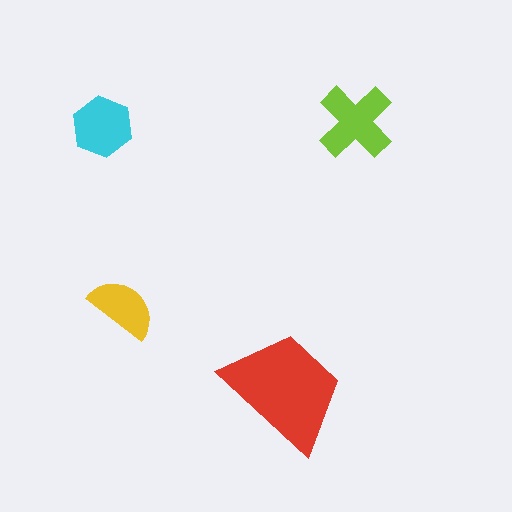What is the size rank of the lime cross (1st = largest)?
2nd.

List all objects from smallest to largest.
The yellow semicircle, the cyan hexagon, the lime cross, the red trapezoid.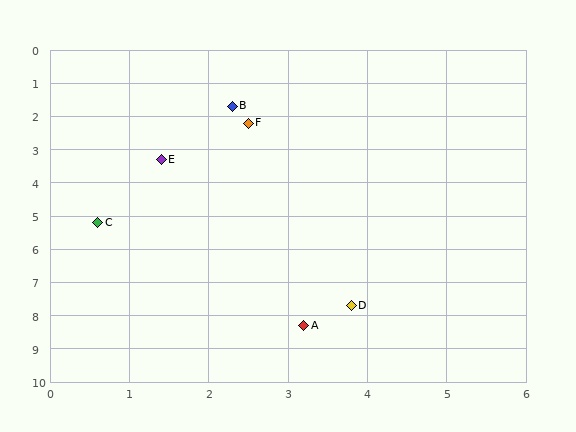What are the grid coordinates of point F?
Point F is at approximately (2.5, 2.2).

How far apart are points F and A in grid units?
Points F and A are about 6.1 grid units apart.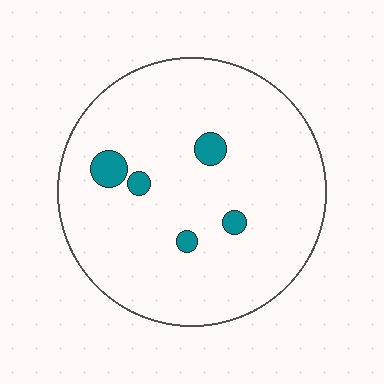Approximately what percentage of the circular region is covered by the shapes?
Approximately 5%.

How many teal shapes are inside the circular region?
5.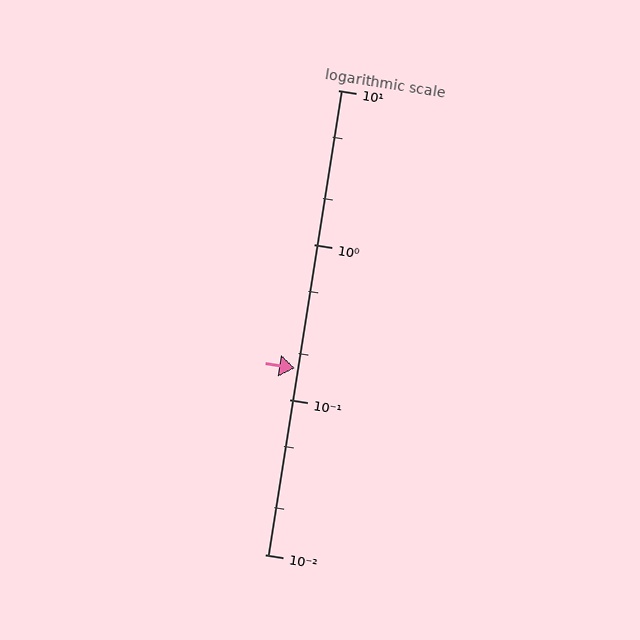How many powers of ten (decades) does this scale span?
The scale spans 3 decades, from 0.01 to 10.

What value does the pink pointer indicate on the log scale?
The pointer indicates approximately 0.16.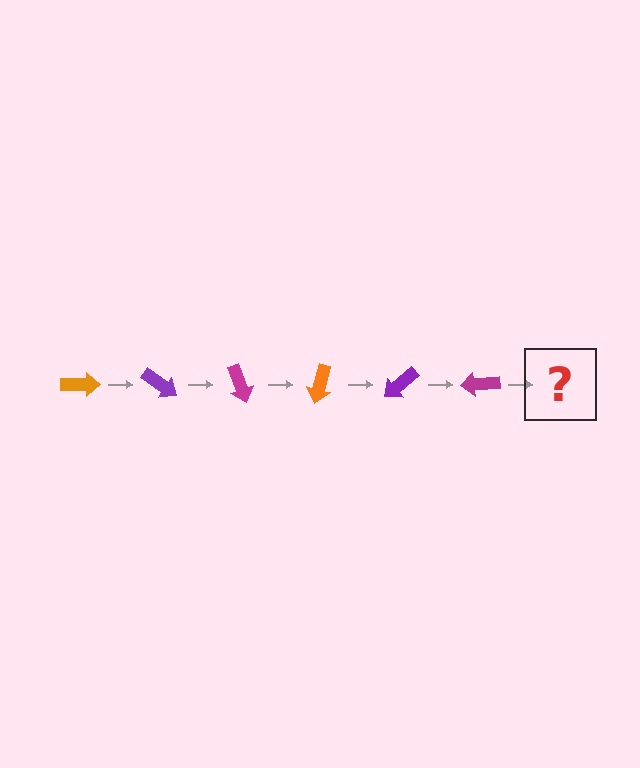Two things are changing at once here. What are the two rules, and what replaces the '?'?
The two rules are that it rotates 35 degrees each step and the color cycles through orange, purple, and magenta. The '?' should be an orange arrow, rotated 210 degrees from the start.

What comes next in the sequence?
The next element should be an orange arrow, rotated 210 degrees from the start.